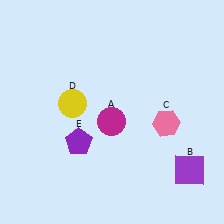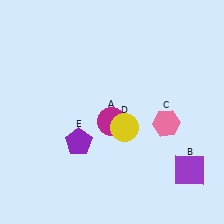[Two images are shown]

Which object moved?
The yellow circle (D) moved right.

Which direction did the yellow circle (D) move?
The yellow circle (D) moved right.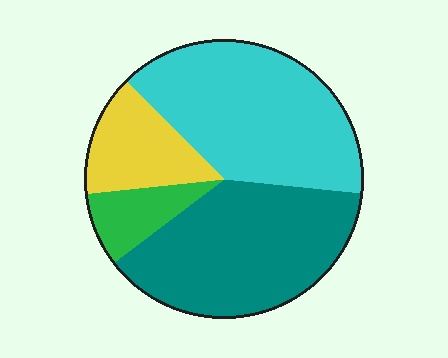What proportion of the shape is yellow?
Yellow takes up about one eighth (1/8) of the shape.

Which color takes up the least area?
Green, at roughly 10%.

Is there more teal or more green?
Teal.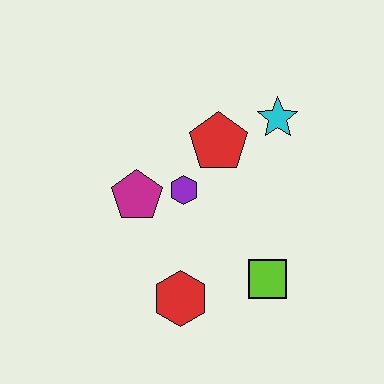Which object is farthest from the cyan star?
The red hexagon is farthest from the cyan star.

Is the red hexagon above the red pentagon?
No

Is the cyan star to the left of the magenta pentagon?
No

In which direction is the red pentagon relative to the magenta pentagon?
The red pentagon is to the right of the magenta pentagon.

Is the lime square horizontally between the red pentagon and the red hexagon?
No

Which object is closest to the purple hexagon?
The magenta pentagon is closest to the purple hexagon.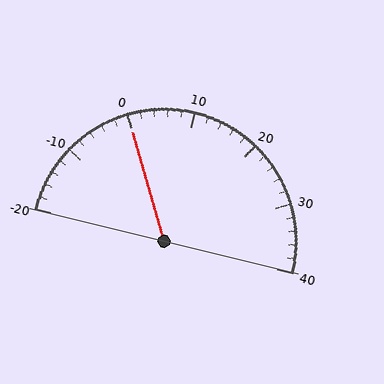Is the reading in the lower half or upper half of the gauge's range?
The reading is in the lower half of the range (-20 to 40).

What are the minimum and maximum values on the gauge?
The gauge ranges from -20 to 40.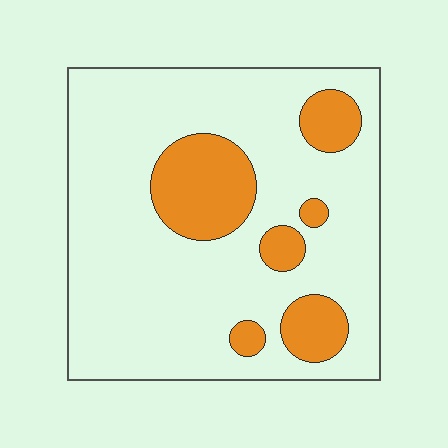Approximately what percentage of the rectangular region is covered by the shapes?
Approximately 20%.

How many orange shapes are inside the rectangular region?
6.